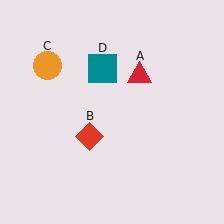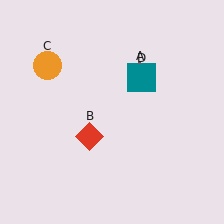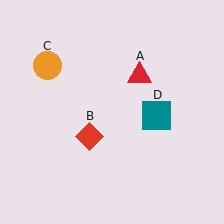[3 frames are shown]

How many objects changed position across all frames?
1 object changed position: teal square (object D).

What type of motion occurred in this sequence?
The teal square (object D) rotated clockwise around the center of the scene.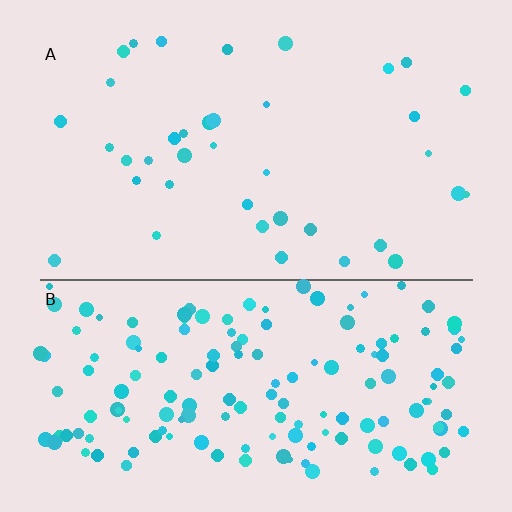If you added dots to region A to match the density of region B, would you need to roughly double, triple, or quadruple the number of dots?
Approximately quadruple.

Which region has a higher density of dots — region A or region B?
B (the bottom).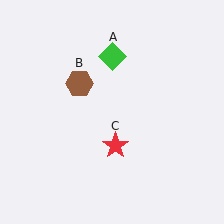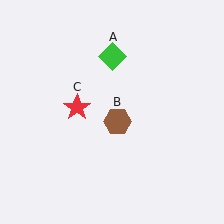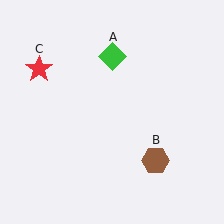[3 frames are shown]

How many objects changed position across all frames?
2 objects changed position: brown hexagon (object B), red star (object C).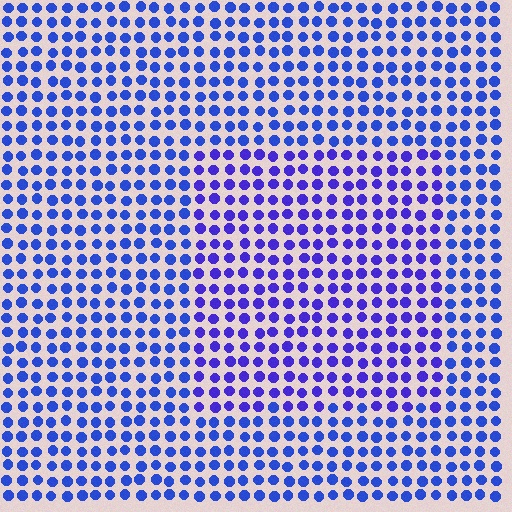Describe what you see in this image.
The image is filled with small blue elements in a uniform arrangement. A rectangle-shaped region is visible where the elements are tinted to a slightly different hue, forming a subtle color boundary.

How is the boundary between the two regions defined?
The boundary is defined purely by a slight shift in hue (about 22 degrees). Spacing, size, and orientation are identical on both sides.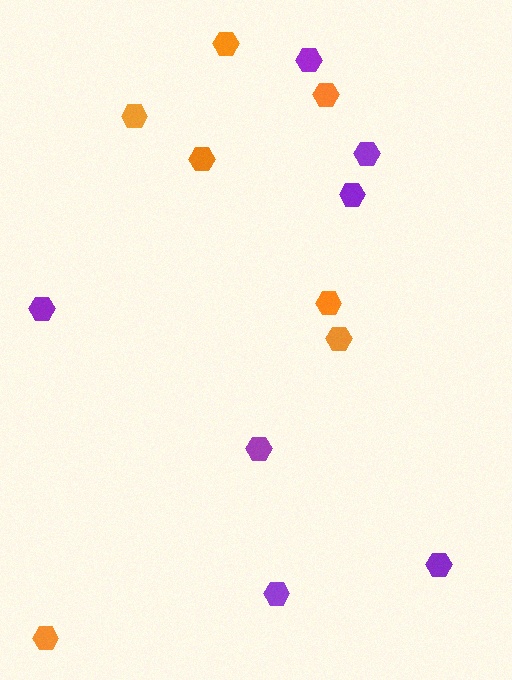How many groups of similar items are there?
There are 2 groups: one group of purple hexagons (7) and one group of orange hexagons (7).